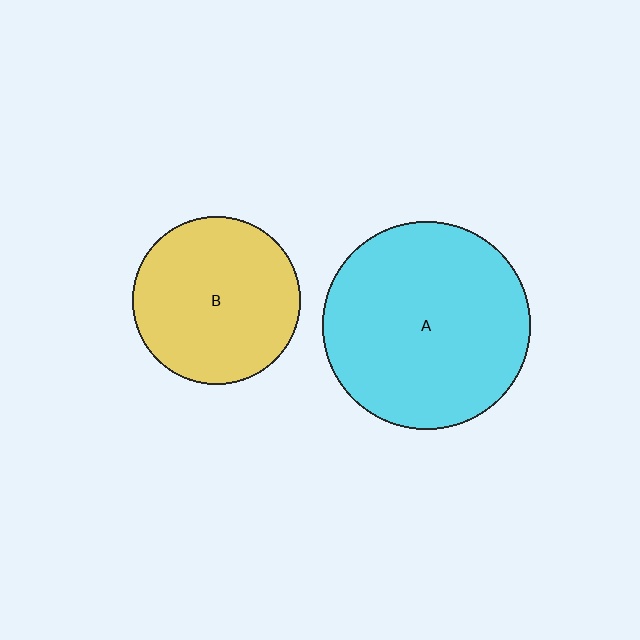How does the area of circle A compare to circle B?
Approximately 1.5 times.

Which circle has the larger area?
Circle A (cyan).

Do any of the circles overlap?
No, none of the circles overlap.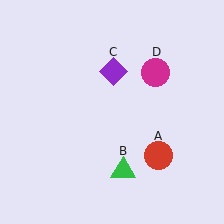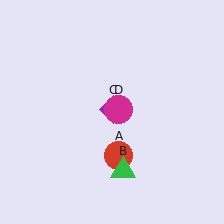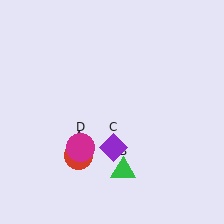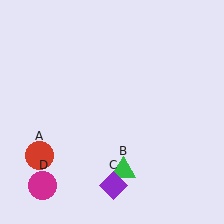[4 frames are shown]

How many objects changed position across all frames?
3 objects changed position: red circle (object A), purple diamond (object C), magenta circle (object D).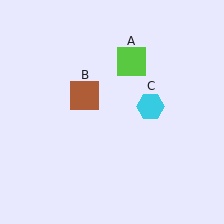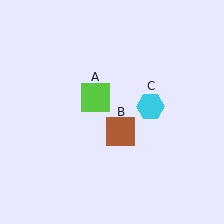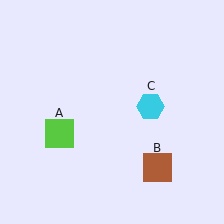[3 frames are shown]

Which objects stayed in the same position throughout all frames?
Cyan hexagon (object C) remained stationary.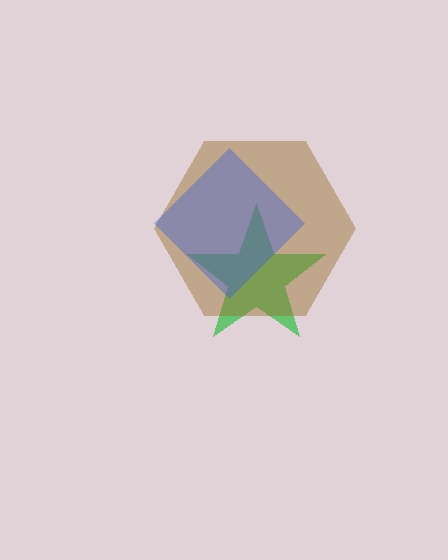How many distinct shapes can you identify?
There are 3 distinct shapes: a green star, a brown hexagon, a blue diamond.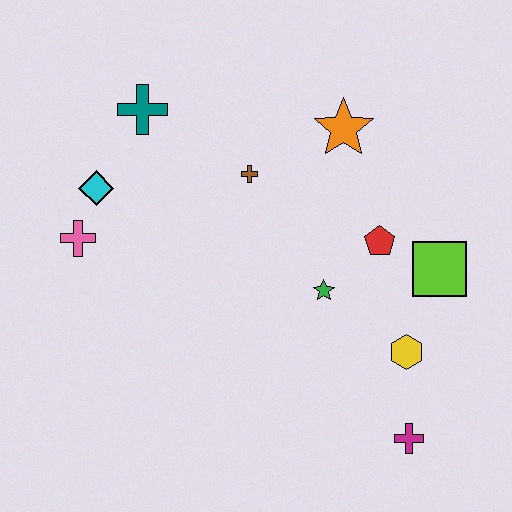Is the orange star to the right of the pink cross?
Yes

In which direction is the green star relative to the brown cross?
The green star is below the brown cross.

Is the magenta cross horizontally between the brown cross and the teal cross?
No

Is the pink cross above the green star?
Yes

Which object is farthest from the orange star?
The magenta cross is farthest from the orange star.